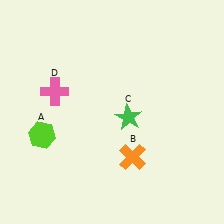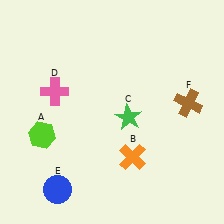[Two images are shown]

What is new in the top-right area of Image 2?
A brown cross (F) was added in the top-right area of Image 2.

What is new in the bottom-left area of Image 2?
A blue circle (E) was added in the bottom-left area of Image 2.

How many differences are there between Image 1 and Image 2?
There are 2 differences between the two images.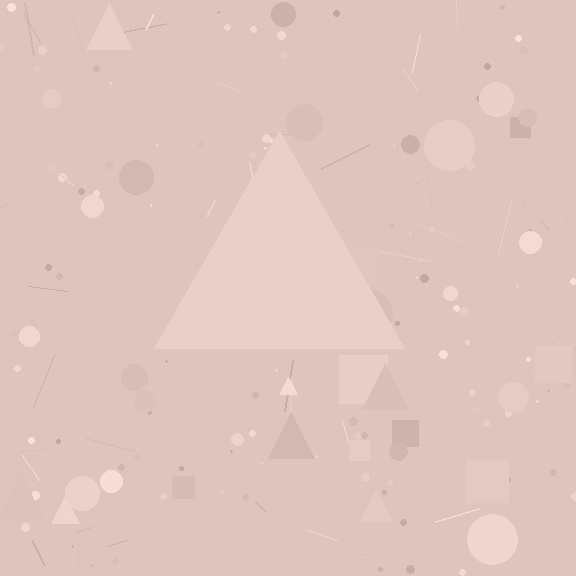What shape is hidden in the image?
A triangle is hidden in the image.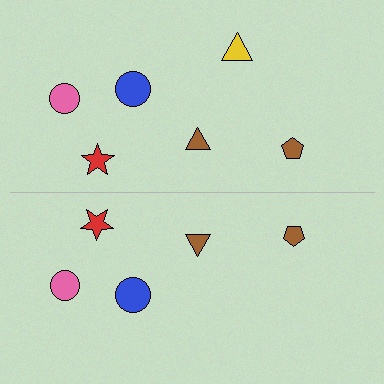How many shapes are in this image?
There are 11 shapes in this image.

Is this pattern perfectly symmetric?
No, the pattern is not perfectly symmetric. A yellow triangle is missing from the bottom side.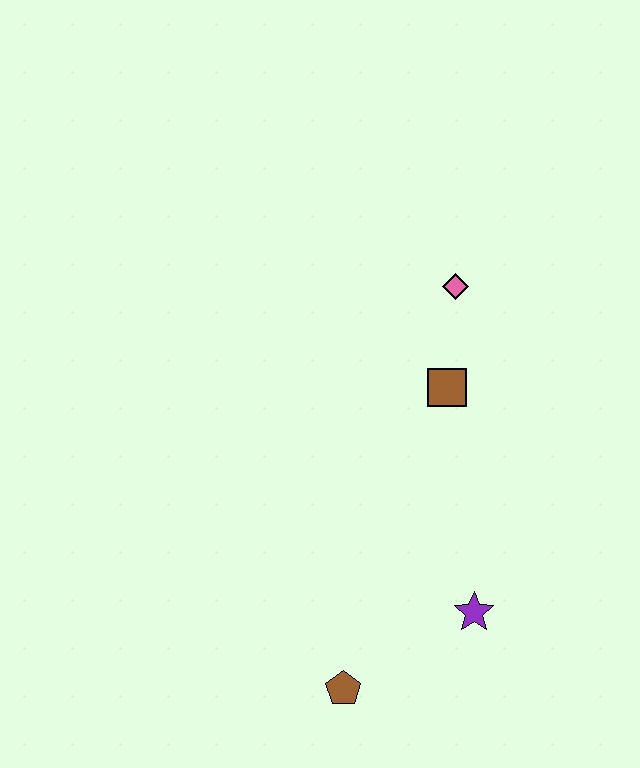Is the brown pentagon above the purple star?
No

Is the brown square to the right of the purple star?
No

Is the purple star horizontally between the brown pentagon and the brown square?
No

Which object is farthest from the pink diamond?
The brown pentagon is farthest from the pink diamond.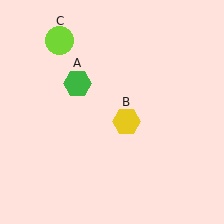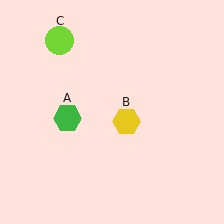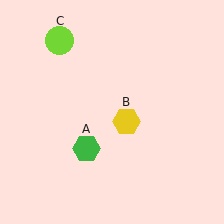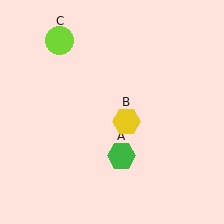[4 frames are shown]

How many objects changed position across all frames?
1 object changed position: green hexagon (object A).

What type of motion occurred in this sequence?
The green hexagon (object A) rotated counterclockwise around the center of the scene.